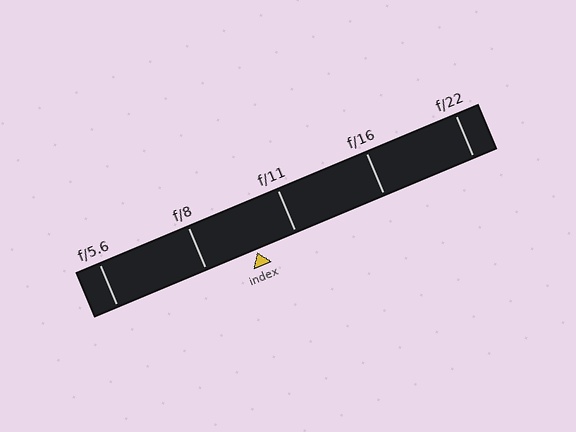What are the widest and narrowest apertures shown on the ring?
The widest aperture shown is f/5.6 and the narrowest is f/22.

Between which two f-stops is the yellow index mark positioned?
The index mark is between f/8 and f/11.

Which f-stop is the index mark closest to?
The index mark is closest to f/11.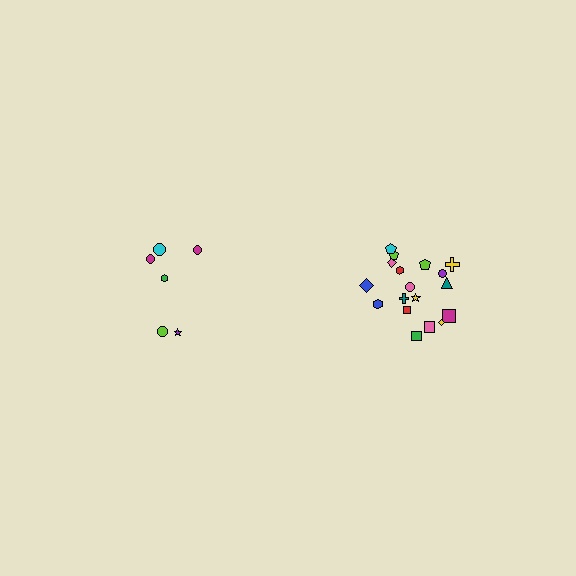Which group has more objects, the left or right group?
The right group.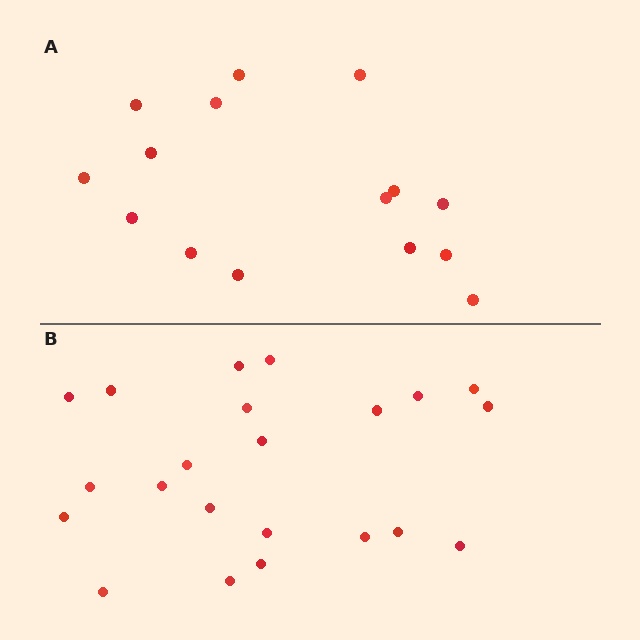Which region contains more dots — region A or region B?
Region B (the bottom region) has more dots.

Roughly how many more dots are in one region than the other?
Region B has roughly 8 or so more dots than region A.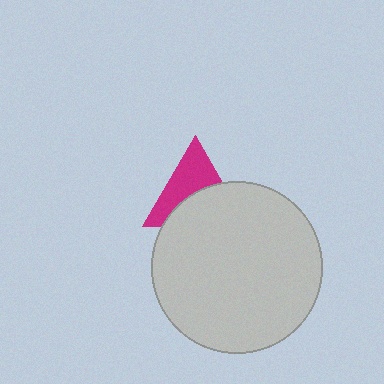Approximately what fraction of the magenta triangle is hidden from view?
Roughly 49% of the magenta triangle is hidden behind the light gray circle.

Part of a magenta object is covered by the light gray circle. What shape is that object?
It is a triangle.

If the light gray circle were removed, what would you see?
You would see the complete magenta triangle.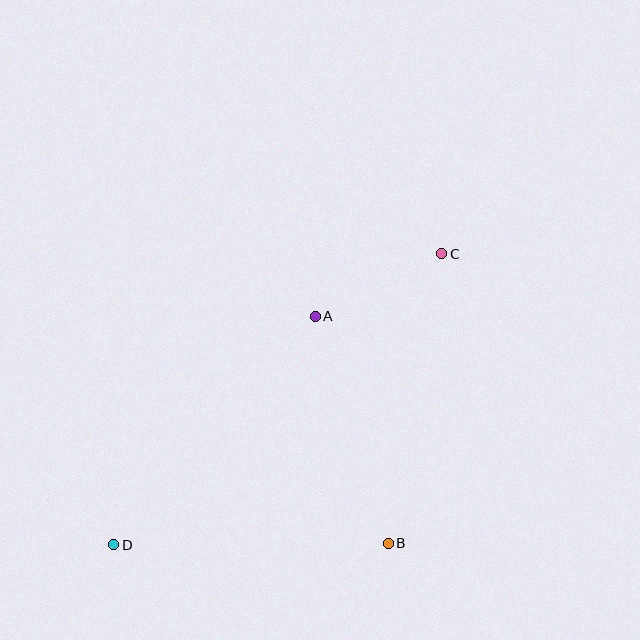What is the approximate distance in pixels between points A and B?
The distance between A and B is approximately 238 pixels.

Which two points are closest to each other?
Points A and C are closest to each other.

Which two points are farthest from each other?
Points C and D are farthest from each other.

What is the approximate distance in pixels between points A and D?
The distance between A and D is approximately 305 pixels.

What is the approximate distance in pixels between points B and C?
The distance between B and C is approximately 294 pixels.